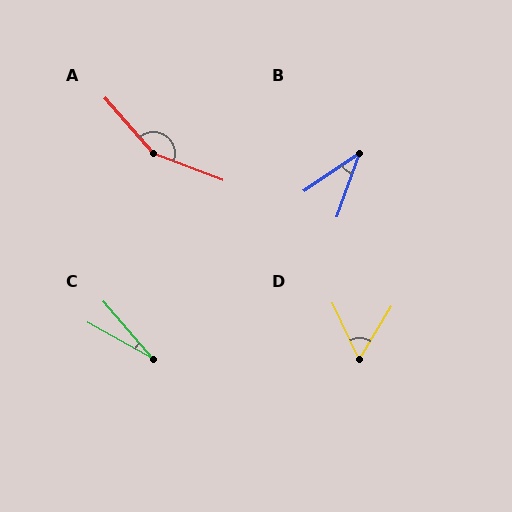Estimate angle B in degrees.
Approximately 37 degrees.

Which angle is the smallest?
C, at approximately 20 degrees.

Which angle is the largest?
A, at approximately 152 degrees.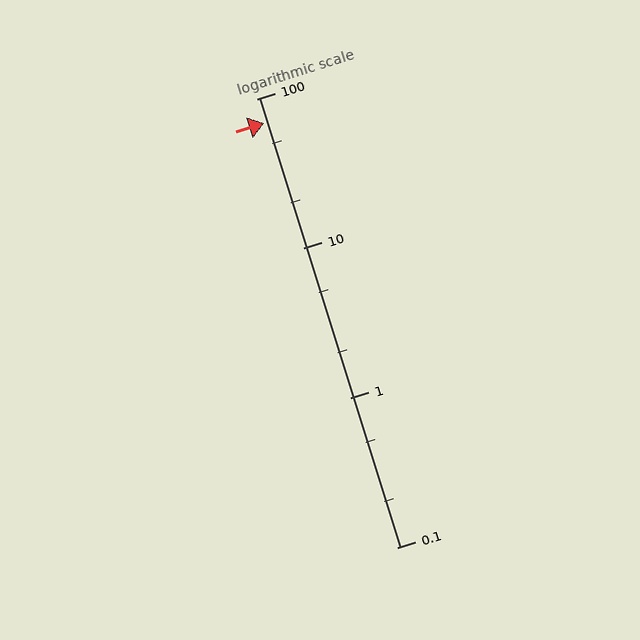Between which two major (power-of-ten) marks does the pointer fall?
The pointer is between 10 and 100.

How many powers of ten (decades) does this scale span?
The scale spans 3 decades, from 0.1 to 100.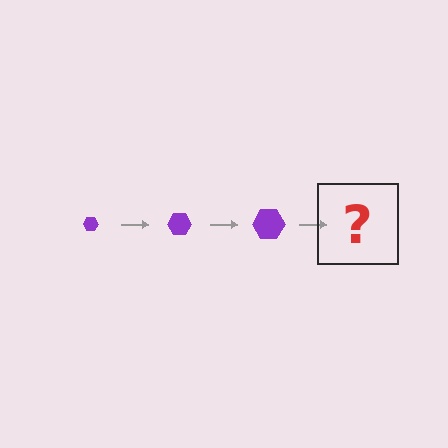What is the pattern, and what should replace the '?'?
The pattern is that the hexagon gets progressively larger each step. The '?' should be a purple hexagon, larger than the previous one.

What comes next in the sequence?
The next element should be a purple hexagon, larger than the previous one.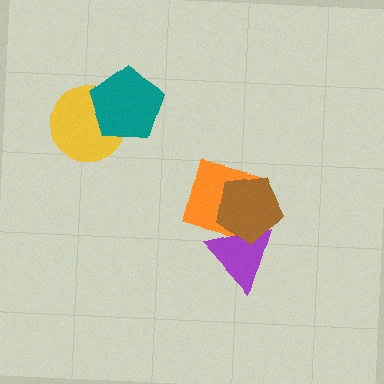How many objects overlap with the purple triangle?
2 objects overlap with the purple triangle.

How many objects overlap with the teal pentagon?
1 object overlaps with the teal pentagon.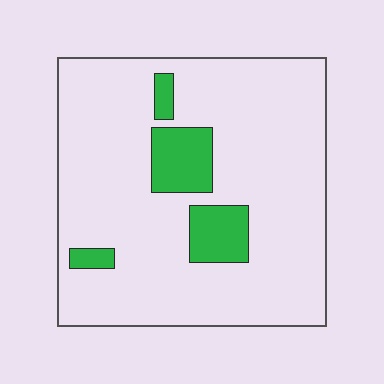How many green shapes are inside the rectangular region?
4.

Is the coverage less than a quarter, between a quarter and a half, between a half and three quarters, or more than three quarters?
Less than a quarter.